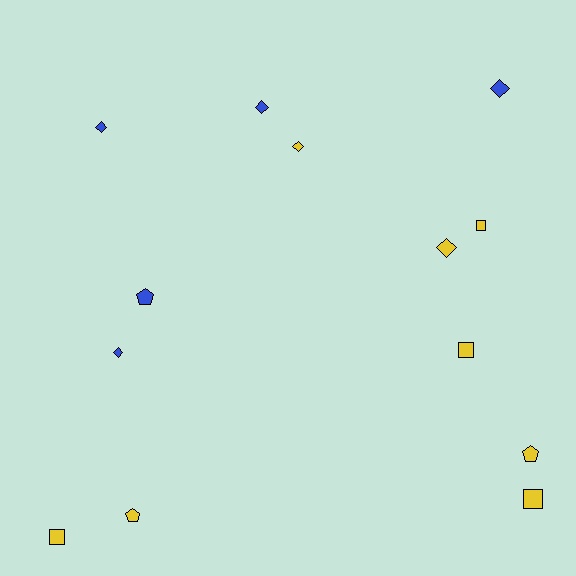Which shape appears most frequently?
Diamond, with 6 objects.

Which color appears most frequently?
Yellow, with 8 objects.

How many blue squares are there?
There are no blue squares.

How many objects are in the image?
There are 13 objects.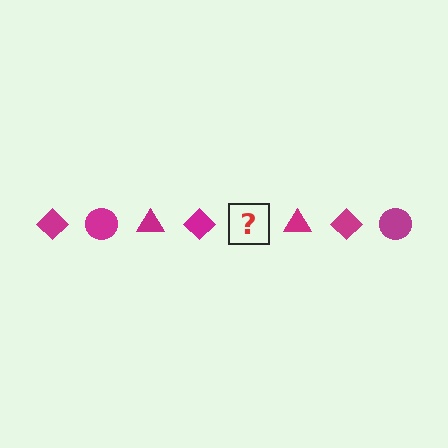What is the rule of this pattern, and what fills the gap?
The rule is that the pattern cycles through diamond, circle, triangle shapes in magenta. The gap should be filled with a magenta circle.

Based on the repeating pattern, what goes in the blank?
The blank should be a magenta circle.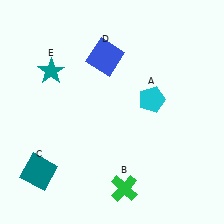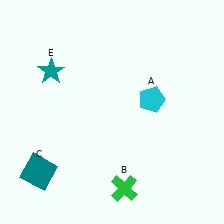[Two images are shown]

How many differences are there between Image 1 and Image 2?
There is 1 difference between the two images.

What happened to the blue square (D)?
The blue square (D) was removed in Image 2. It was in the top-left area of Image 1.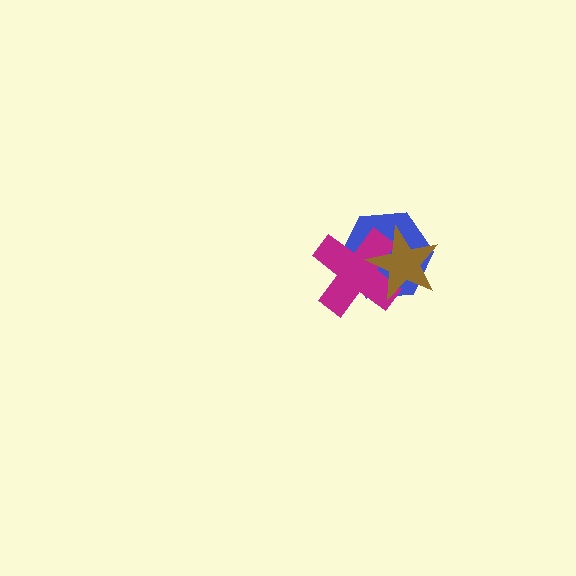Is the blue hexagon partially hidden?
Yes, it is partially covered by another shape.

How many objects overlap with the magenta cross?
2 objects overlap with the magenta cross.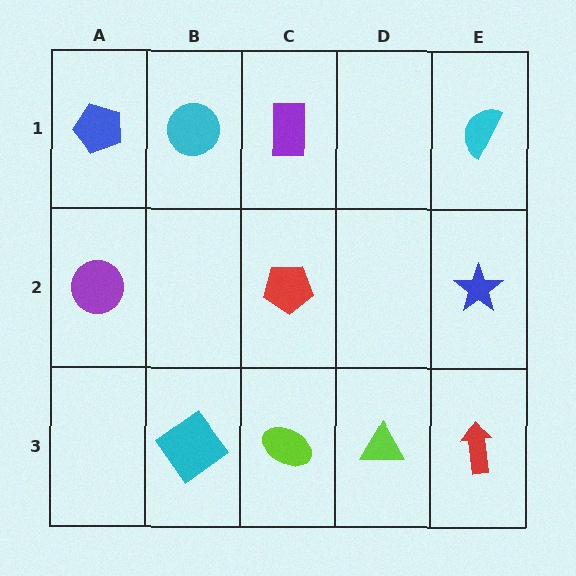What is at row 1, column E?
A cyan semicircle.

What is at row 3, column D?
A lime triangle.